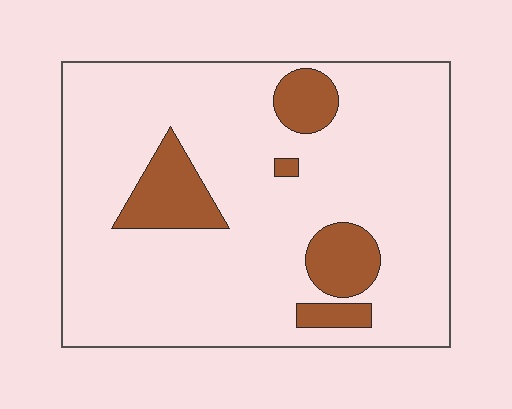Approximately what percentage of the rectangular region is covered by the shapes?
Approximately 15%.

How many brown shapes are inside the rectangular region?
5.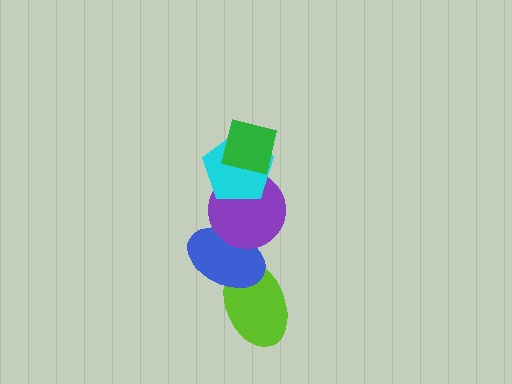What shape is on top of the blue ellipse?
The purple circle is on top of the blue ellipse.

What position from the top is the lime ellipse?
The lime ellipse is 5th from the top.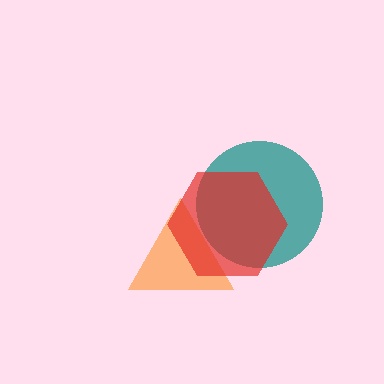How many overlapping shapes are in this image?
There are 3 overlapping shapes in the image.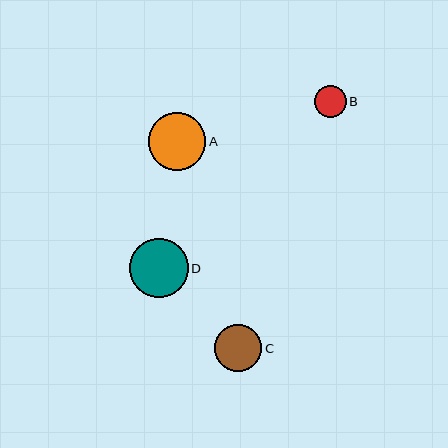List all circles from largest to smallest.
From largest to smallest: D, A, C, B.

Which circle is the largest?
Circle D is the largest with a size of approximately 59 pixels.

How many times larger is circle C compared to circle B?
Circle C is approximately 1.5 times the size of circle B.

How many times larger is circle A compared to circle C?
Circle A is approximately 1.2 times the size of circle C.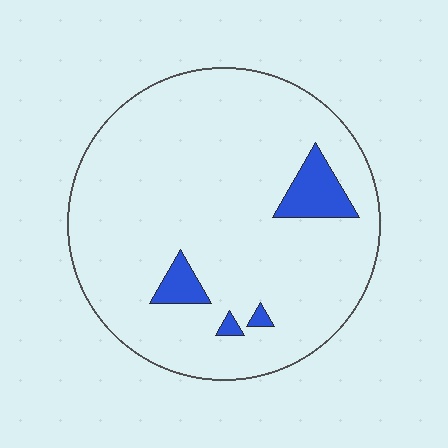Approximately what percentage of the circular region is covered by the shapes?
Approximately 10%.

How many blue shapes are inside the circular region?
4.